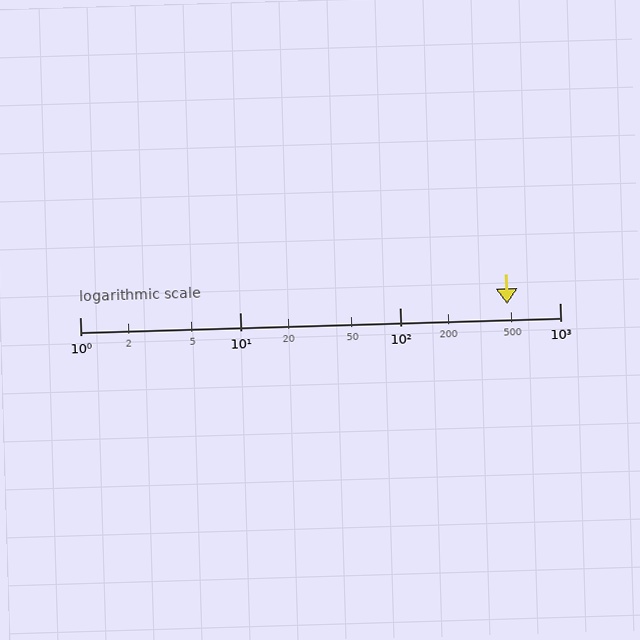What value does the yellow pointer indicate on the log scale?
The pointer indicates approximately 470.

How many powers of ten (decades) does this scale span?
The scale spans 3 decades, from 1 to 1000.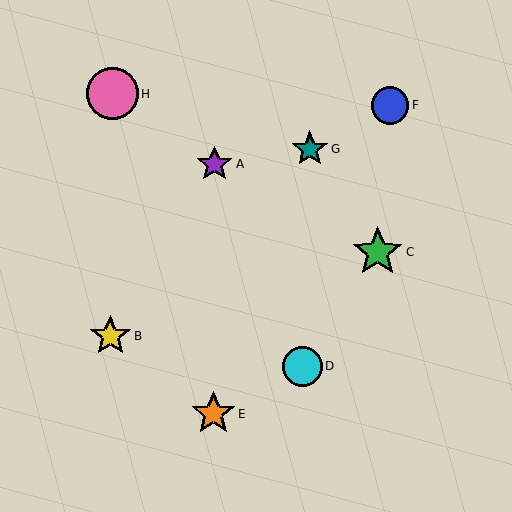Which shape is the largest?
The pink circle (labeled H) is the largest.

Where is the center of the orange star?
The center of the orange star is at (213, 414).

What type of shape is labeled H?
Shape H is a pink circle.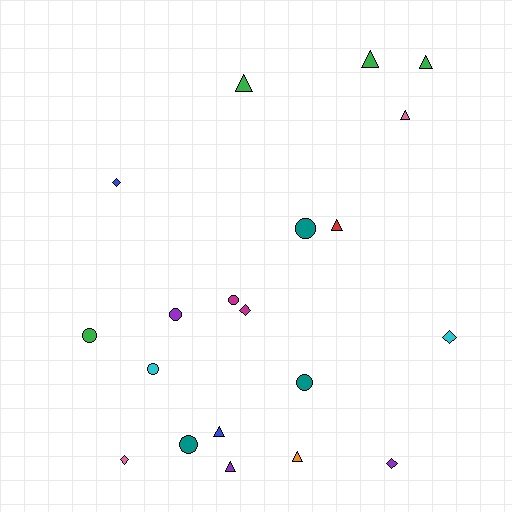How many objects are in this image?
There are 20 objects.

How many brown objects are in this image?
There are no brown objects.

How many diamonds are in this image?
There are 5 diamonds.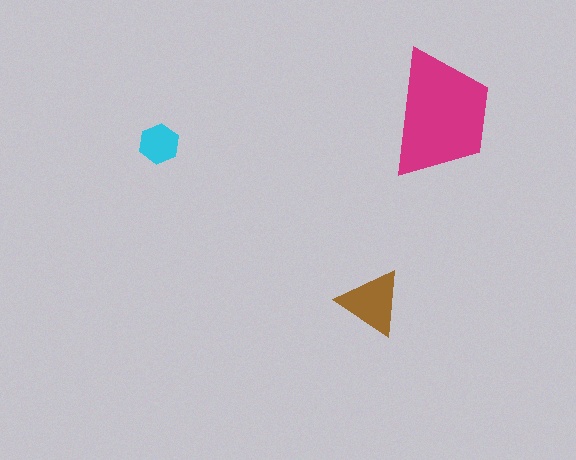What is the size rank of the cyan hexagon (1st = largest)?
3rd.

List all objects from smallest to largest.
The cyan hexagon, the brown triangle, the magenta trapezoid.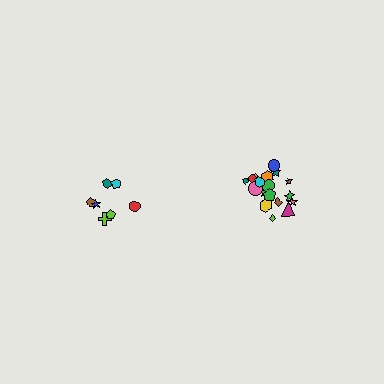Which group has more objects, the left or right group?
The right group.